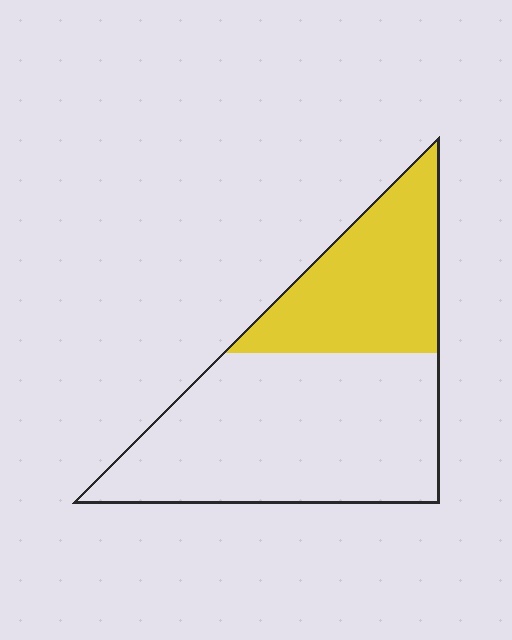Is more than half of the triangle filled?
No.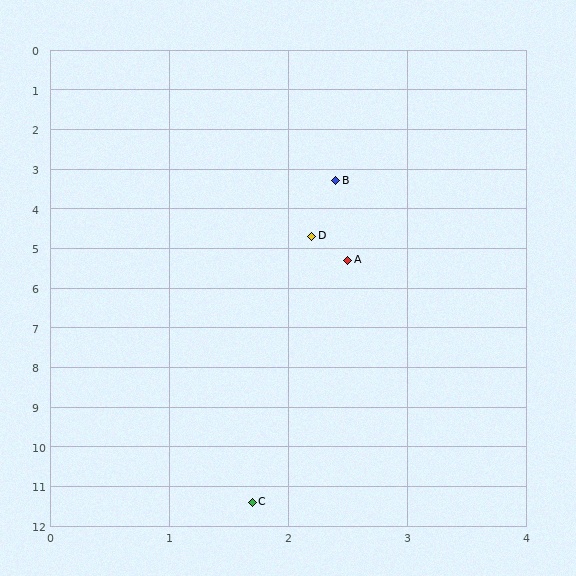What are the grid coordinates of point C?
Point C is at approximately (1.7, 11.4).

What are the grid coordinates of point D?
Point D is at approximately (2.2, 4.7).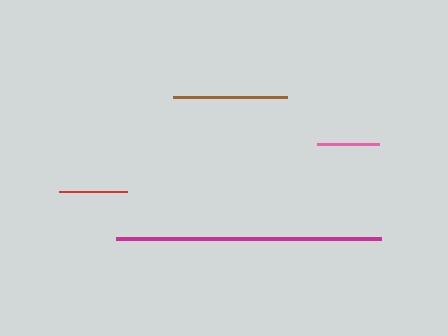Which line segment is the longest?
The magenta line is the longest at approximately 265 pixels.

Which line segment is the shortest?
The pink line is the shortest at approximately 62 pixels.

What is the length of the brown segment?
The brown segment is approximately 114 pixels long.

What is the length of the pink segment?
The pink segment is approximately 62 pixels long.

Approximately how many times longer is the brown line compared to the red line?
The brown line is approximately 1.7 times the length of the red line.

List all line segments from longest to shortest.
From longest to shortest: magenta, brown, red, pink.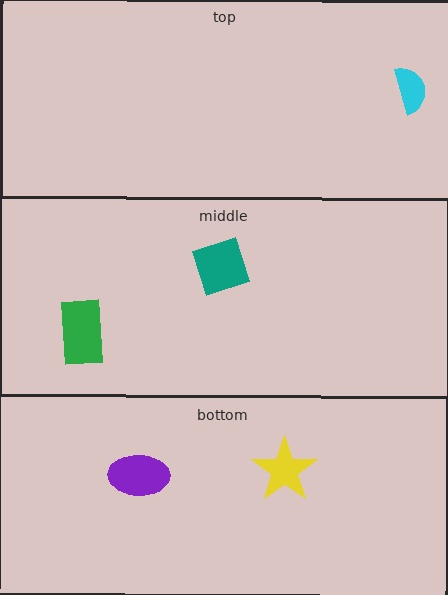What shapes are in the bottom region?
The yellow star, the purple ellipse.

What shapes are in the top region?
The cyan semicircle.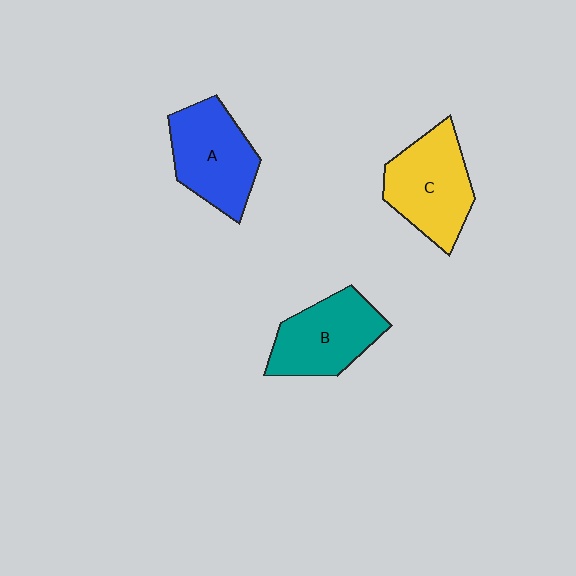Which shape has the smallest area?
Shape B (teal).